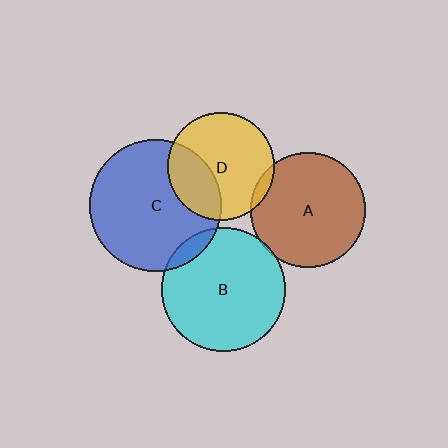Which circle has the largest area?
Circle C (blue).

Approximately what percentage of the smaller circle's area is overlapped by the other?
Approximately 5%.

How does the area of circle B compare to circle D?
Approximately 1.3 times.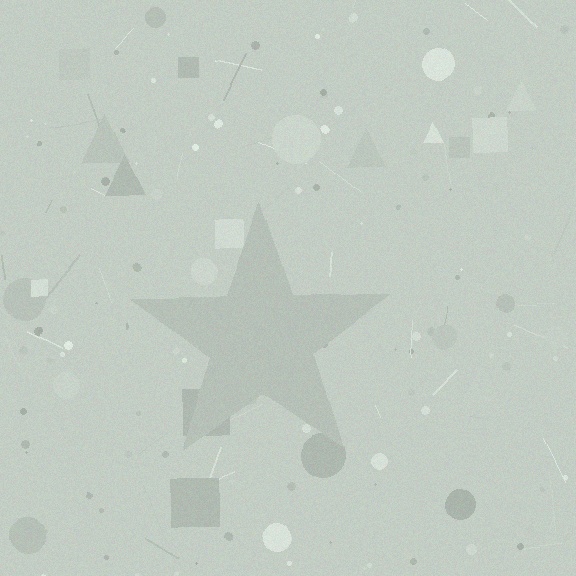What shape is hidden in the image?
A star is hidden in the image.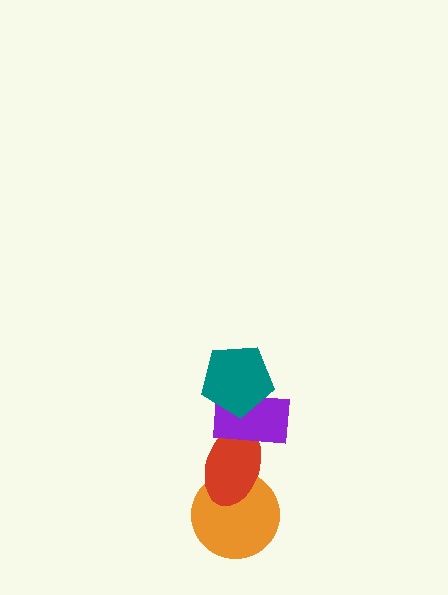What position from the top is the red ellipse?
The red ellipse is 3rd from the top.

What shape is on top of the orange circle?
The red ellipse is on top of the orange circle.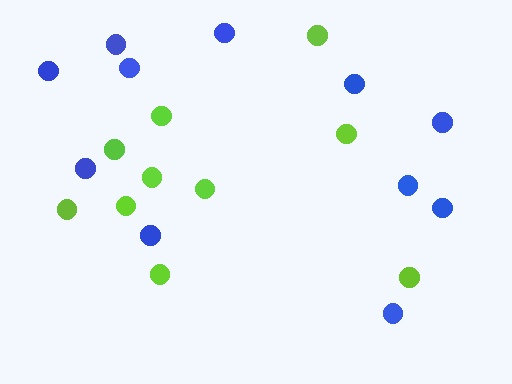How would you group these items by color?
There are 2 groups: one group of blue circles (11) and one group of lime circles (10).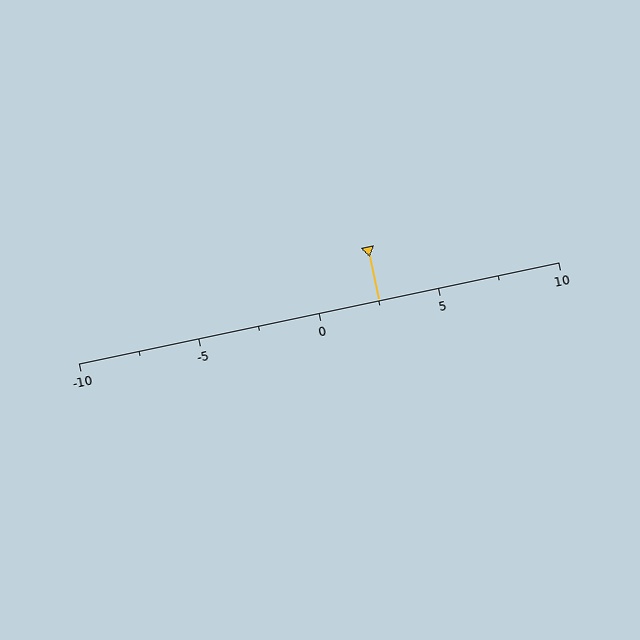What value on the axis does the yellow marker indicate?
The marker indicates approximately 2.5.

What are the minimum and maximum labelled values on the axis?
The axis runs from -10 to 10.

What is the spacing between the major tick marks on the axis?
The major ticks are spaced 5 apart.